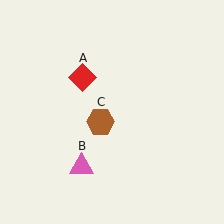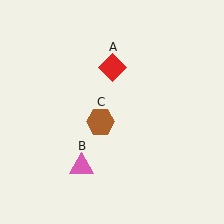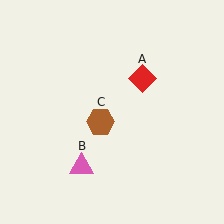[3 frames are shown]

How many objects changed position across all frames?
1 object changed position: red diamond (object A).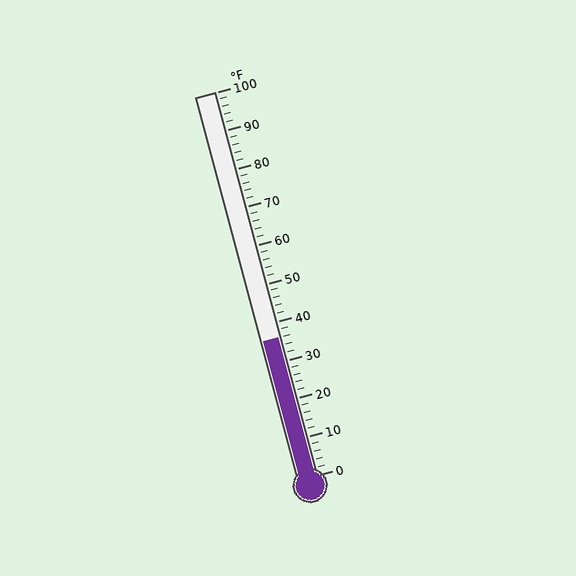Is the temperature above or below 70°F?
The temperature is below 70°F.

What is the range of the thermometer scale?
The thermometer scale ranges from 0°F to 100°F.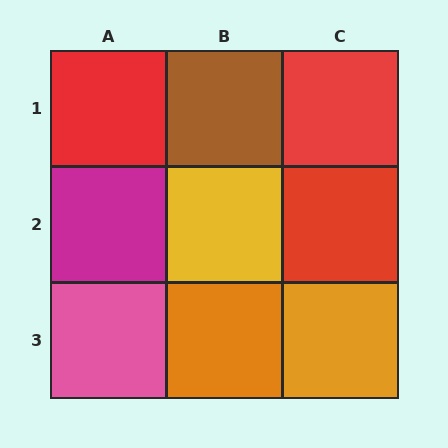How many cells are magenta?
1 cell is magenta.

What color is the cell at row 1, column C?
Red.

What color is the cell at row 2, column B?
Yellow.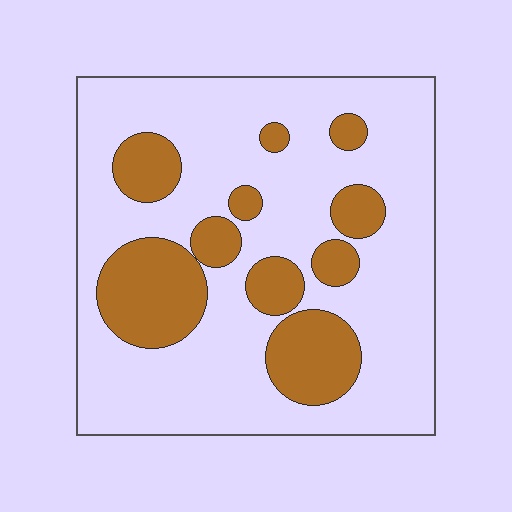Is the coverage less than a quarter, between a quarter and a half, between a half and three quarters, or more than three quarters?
Between a quarter and a half.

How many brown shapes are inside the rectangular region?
10.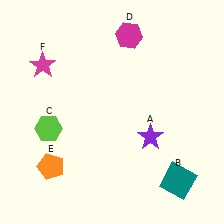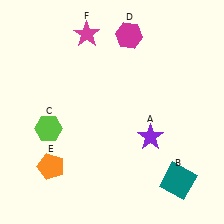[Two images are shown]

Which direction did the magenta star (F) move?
The magenta star (F) moved right.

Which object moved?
The magenta star (F) moved right.